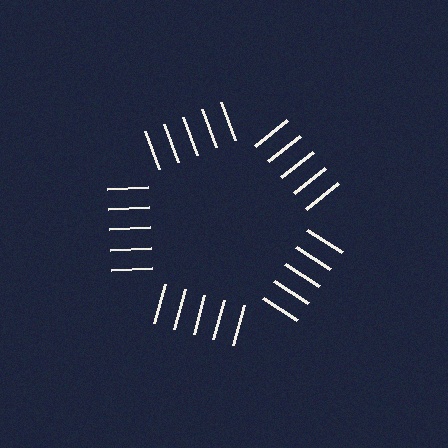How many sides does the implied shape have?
5 sides — the line-ends trace a pentagon.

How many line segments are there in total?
25 — 5 along each of the 5 edges.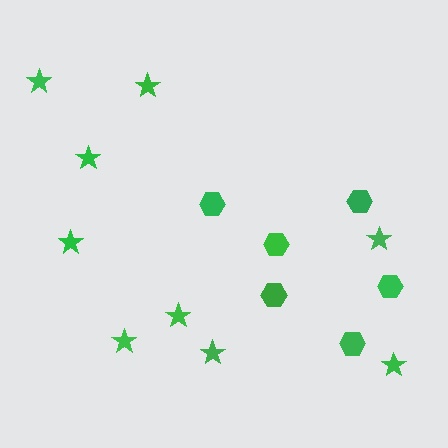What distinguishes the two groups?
There are 2 groups: one group of stars (9) and one group of hexagons (6).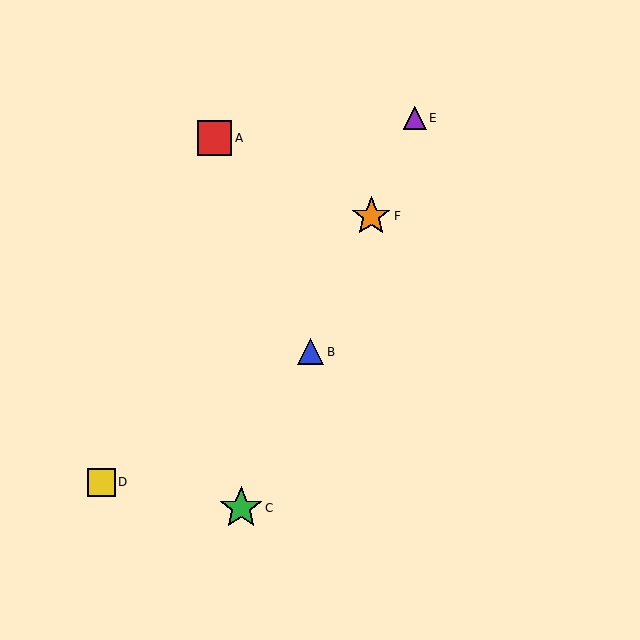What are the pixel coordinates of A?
Object A is at (215, 138).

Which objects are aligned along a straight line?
Objects B, C, E, F are aligned along a straight line.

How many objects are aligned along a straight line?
4 objects (B, C, E, F) are aligned along a straight line.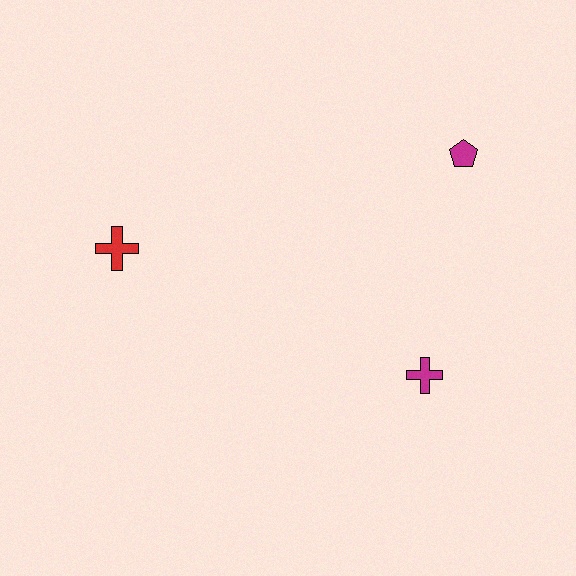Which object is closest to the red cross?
The magenta cross is closest to the red cross.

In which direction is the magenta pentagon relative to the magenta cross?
The magenta pentagon is above the magenta cross.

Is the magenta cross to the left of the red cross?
No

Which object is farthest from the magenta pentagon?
The red cross is farthest from the magenta pentagon.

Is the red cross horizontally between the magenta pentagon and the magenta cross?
No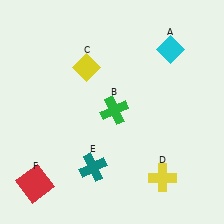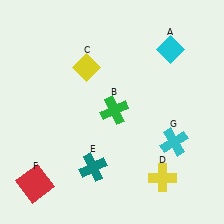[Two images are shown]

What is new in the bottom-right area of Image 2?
A cyan cross (G) was added in the bottom-right area of Image 2.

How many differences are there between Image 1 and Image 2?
There is 1 difference between the two images.